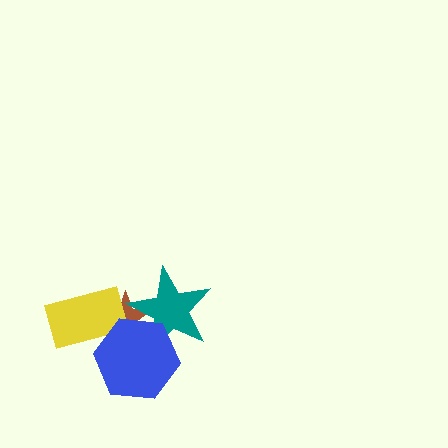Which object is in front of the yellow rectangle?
The blue hexagon is in front of the yellow rectangle.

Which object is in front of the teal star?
The blue hexagon is in front of the teal star.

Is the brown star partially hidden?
Yes, it is partially covered by another shape.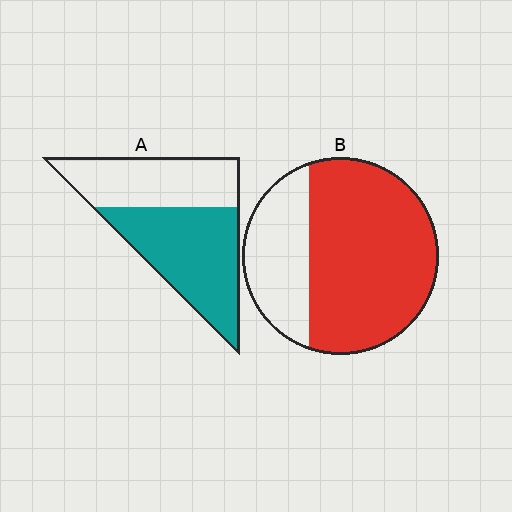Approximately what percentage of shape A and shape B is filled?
A is approximately 55% and B is approximately 70%.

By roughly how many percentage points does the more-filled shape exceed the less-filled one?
By roughly 15 percentage points (B over A).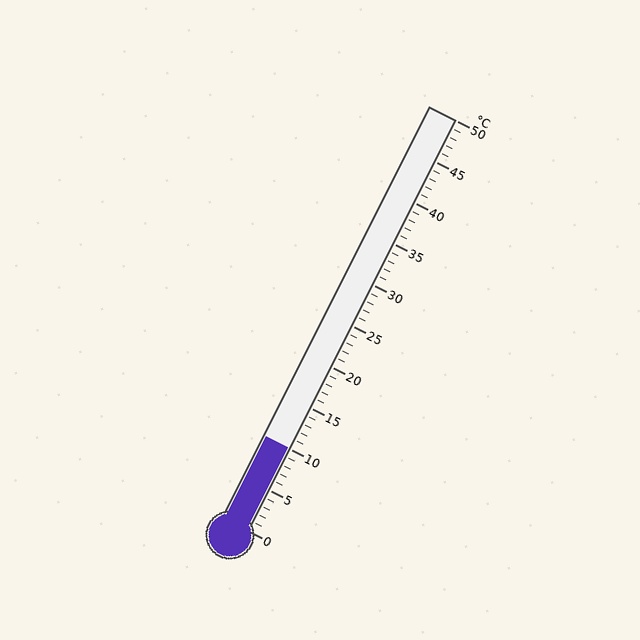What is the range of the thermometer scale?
The thermometer scale ranges from 0°C to 50°C.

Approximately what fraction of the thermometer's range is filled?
The thermometer is filled to approximately 20% of its range.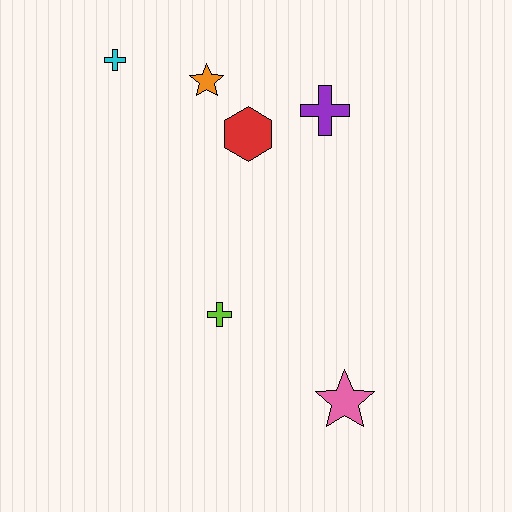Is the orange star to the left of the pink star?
Yes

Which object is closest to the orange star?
The red hexagon is closest to the orange star.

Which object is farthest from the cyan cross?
The pink star is farthest from the cyan cross.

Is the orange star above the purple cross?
Yes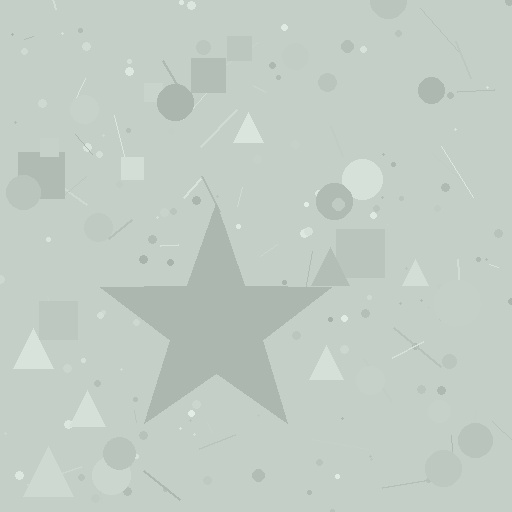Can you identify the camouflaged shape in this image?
The camouflaged shape is a star.